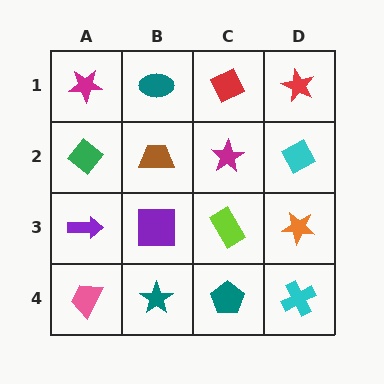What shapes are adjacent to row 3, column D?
A cyan diamond (row 2, column D), a cyan cross (row 4, column D), a lime rectangle (row 3, column C).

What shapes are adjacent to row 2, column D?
A red star (row 1, column D), an orange star (row 3, column D), a magenta star (row 2, column C).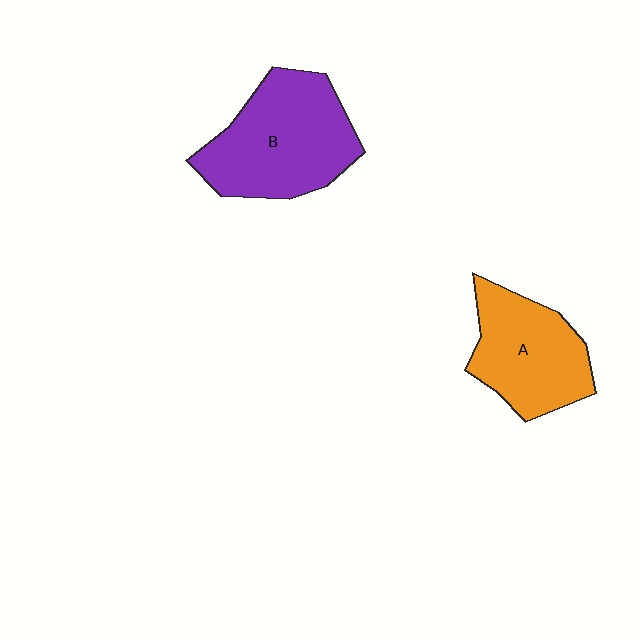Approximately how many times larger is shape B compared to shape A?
Approximately 1.3 times.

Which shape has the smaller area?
Shape A (orange).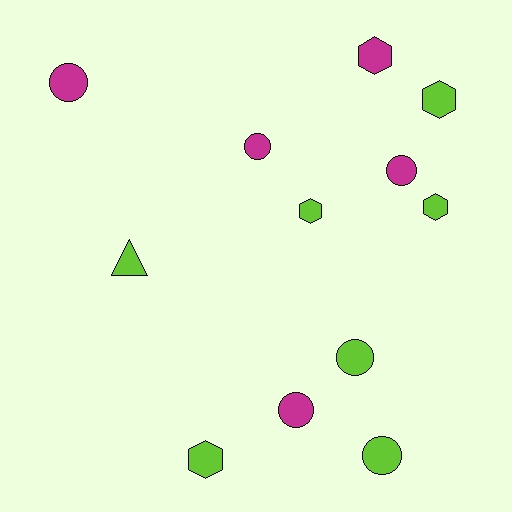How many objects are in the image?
There are 12 objects.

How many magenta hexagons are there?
There is 1 magenta hexagon.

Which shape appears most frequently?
Circle, with 6 objects.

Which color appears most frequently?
Lime, with 7 objects.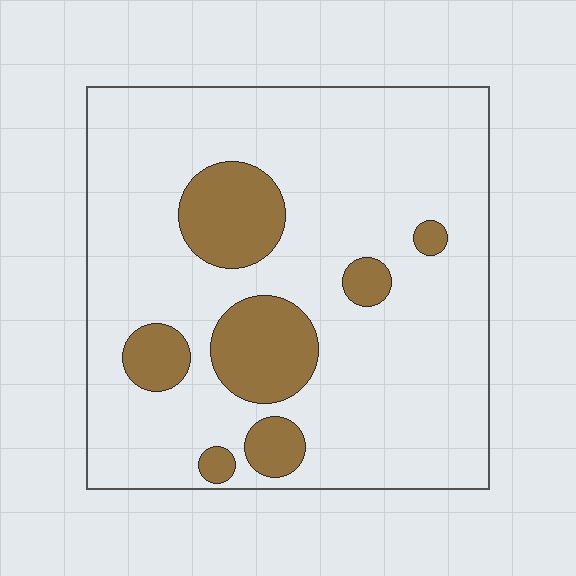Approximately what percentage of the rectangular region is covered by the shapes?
Approximately 20%.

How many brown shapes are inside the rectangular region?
7.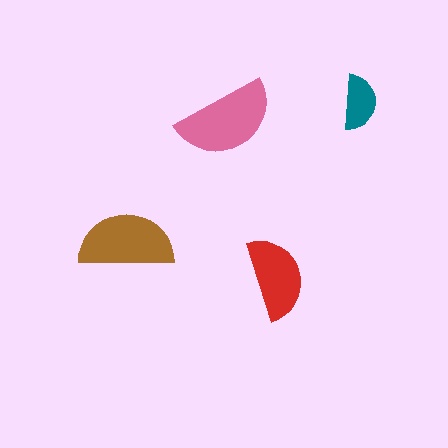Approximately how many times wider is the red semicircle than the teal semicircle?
About 1.5 times wider.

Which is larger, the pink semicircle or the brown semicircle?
The pink one.